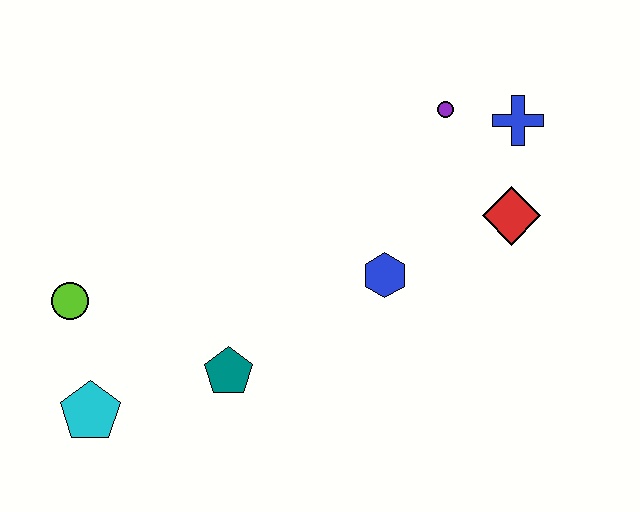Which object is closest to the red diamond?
The blue cross is closest to the red diamond.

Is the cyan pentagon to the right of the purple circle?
No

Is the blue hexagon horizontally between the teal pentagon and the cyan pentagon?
No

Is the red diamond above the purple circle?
No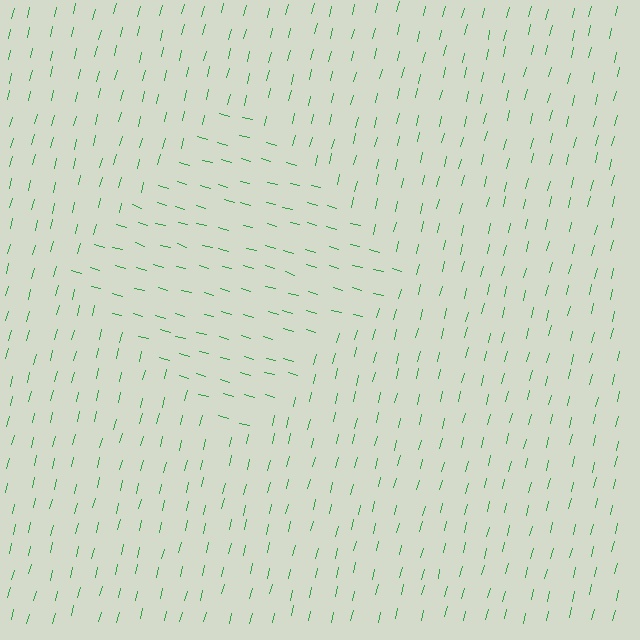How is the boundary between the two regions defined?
The boundary is defined purely by a change in line orientation (approximately 88 degrees difference). All lines are the same color and thickness.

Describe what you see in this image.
The image is filled with small green line segments. A diamond region in the image has lines oriented differently from the surrounding lines, creating a visible texture boundary.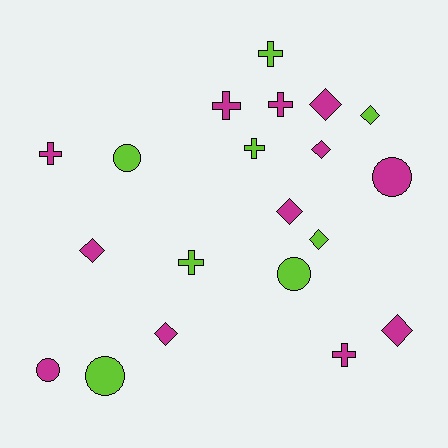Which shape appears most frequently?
Diamond, with 8 objects.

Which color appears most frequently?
Magenta, with 12 objects.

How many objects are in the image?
There are 20 objects.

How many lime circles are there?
There are 3 lime circles.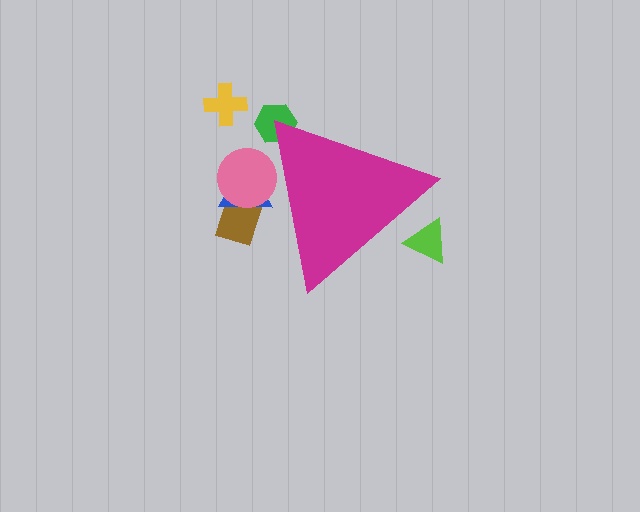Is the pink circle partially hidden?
Yes, the pink circle is partially hidden behind the magenta triangle.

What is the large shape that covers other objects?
A magenta triangle.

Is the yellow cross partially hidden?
No, the yellow cross is fully visible.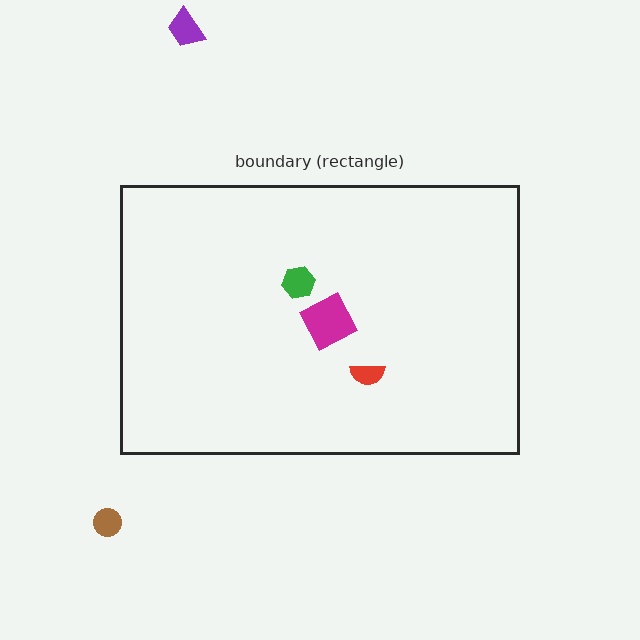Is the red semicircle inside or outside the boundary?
Inside.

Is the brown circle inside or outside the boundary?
Outside.